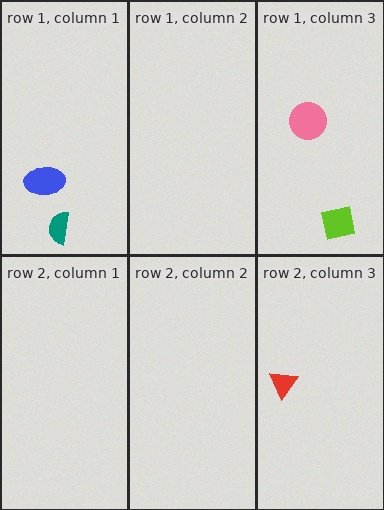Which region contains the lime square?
The row 1, column 3 region.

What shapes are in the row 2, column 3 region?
The red triangle.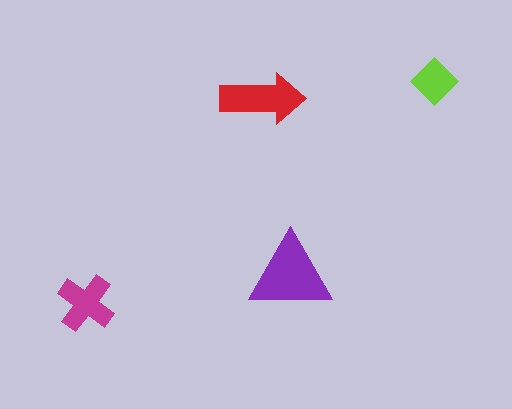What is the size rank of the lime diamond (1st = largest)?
4th.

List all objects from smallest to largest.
The lime diamond, the magenta cross, the red arrow, the purple triangle.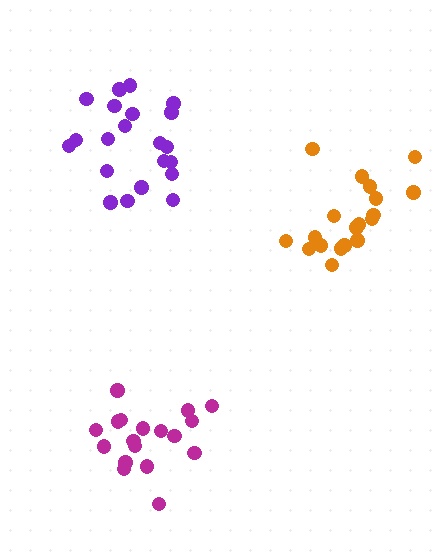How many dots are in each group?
Group 1: 18 dots, Group 2: 21 dots, Group 3: 19 dots (58 total).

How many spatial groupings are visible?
There are 3 spatial groupings.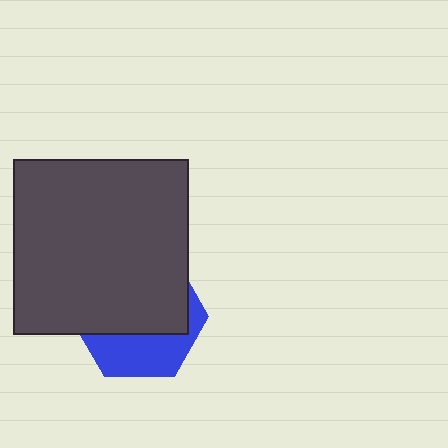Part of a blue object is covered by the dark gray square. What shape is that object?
It is a hexagon.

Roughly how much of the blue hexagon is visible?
A small part of it is visible (roughly 36%).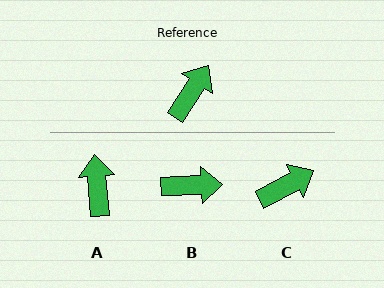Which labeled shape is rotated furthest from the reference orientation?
B, about 55 degrees away.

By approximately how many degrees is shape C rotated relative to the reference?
Approximately 29 degrees clockwise.